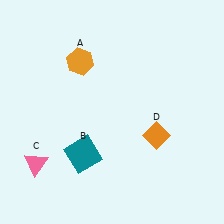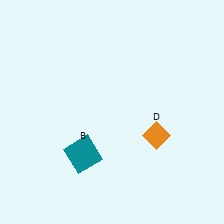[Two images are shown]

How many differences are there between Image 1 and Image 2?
There are 2 differences between the two images.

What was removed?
The pink triangle (C), the orange hexagon (A) were removed in Image 2.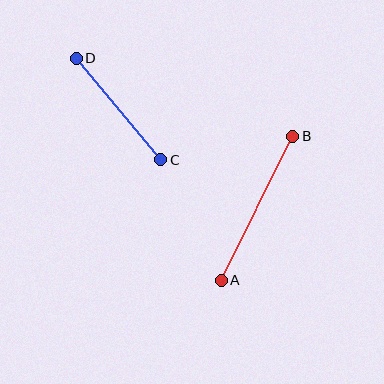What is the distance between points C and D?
The distance is approximately 132 pixels.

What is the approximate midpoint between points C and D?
The midpoint is at approximately (119, 109) pixels.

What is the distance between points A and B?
The distance is approximately 161 pixels.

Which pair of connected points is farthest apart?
Points A and B are farthest apart.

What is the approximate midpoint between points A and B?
The midpoint is at approximately (257, 208) pixels.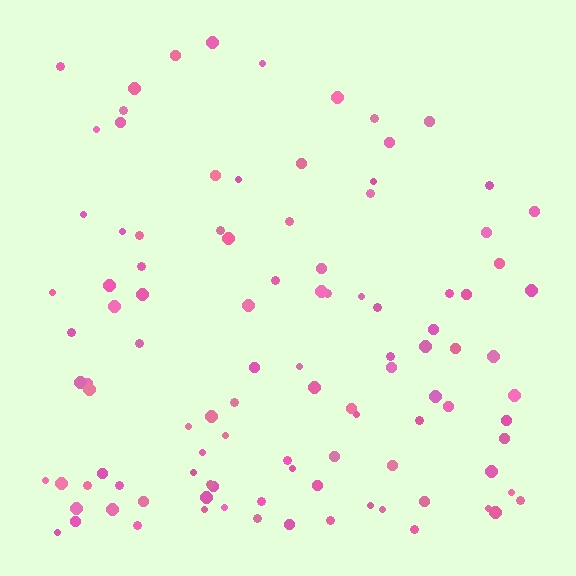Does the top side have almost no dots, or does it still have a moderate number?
Still a moderate number, just noticeably fewer than the bottom.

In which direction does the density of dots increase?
From top to bottom, with the bottom side densest.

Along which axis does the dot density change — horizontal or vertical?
Vertical.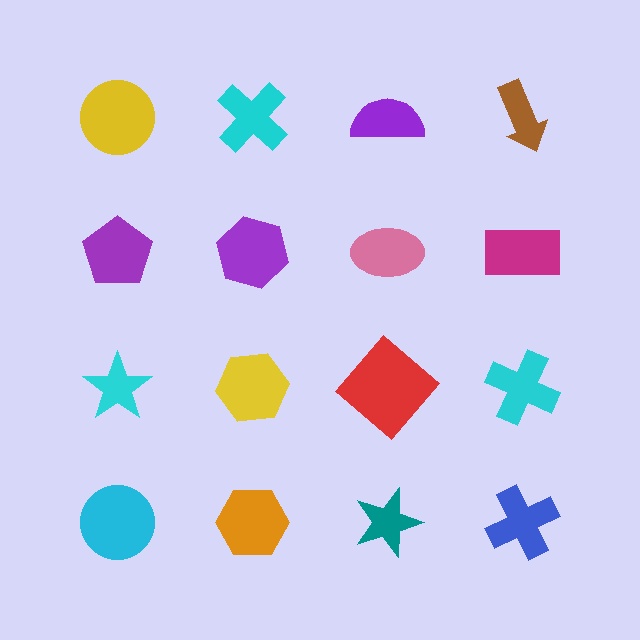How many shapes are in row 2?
4 shapes.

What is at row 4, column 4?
A blue cross.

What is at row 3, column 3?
A red diamond.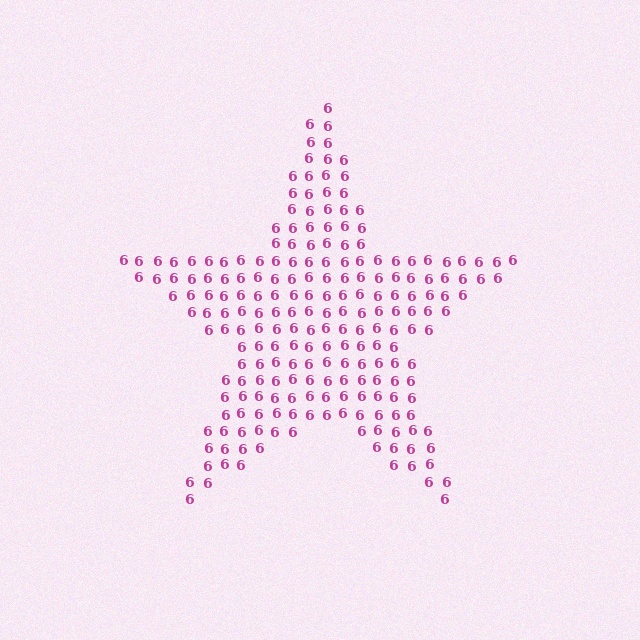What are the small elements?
The small elements are digit 6's.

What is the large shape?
The large shape is a star.